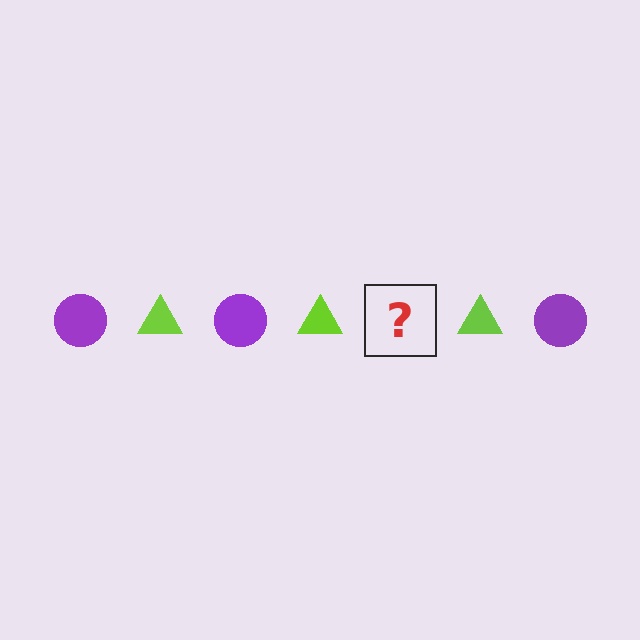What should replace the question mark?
The question mark should be replaced with a purple circle.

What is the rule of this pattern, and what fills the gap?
The rule is that the pattern alternates between purple circle and lime triangle. The gap should be filled with a purple circle.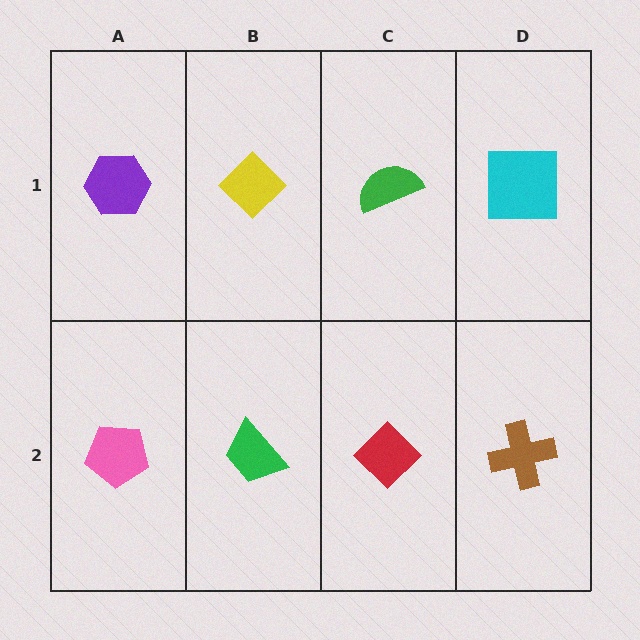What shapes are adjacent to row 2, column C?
A green semicircle (row 1, column C), a green trapezoid (row 2, column B), a brown cross (row 2, column D).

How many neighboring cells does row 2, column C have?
3.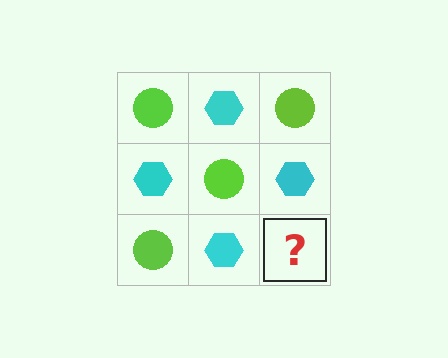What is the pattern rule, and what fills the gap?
The rule is that it alternates lime circle and cyan hexagon in a checkerboard pattern. The gap should be filled with a lime circle.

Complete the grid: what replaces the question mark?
The question mark should be replaced with a lime circle.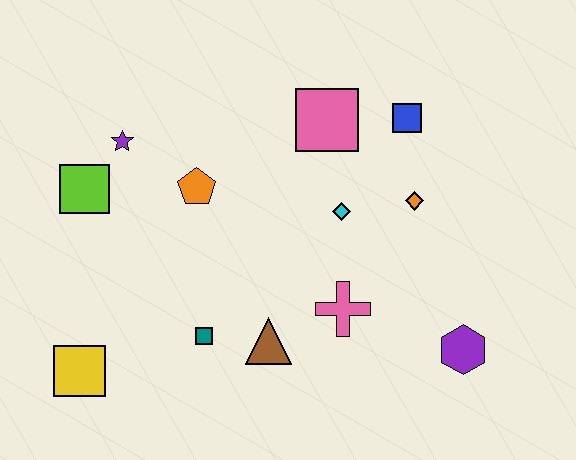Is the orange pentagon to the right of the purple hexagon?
No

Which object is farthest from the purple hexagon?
The lime square is farthest from the purple hexagon.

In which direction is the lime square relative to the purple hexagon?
The lime square is to the left of the purple hexagon.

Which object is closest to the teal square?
The brown triangle is closest to the teal square.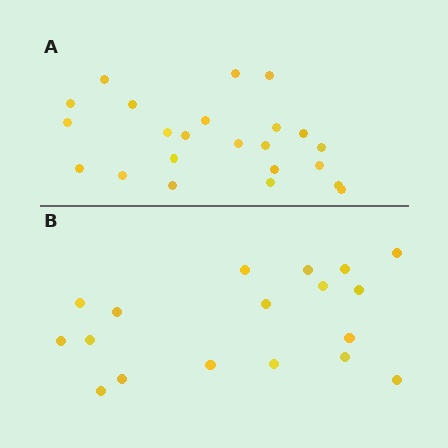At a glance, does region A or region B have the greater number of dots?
Region A (the top region) has more dots.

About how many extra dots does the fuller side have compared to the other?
Region A has about 5 more dots than region B.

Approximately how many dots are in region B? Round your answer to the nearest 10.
About 20 dots. (The exact count is 18, which rounds to 20.)